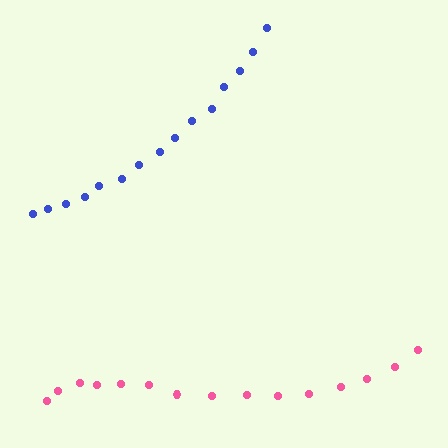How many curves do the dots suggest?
There are 2 distinct paths.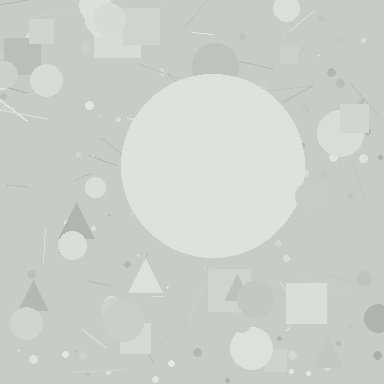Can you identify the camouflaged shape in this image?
The camouflaged shape is a circle.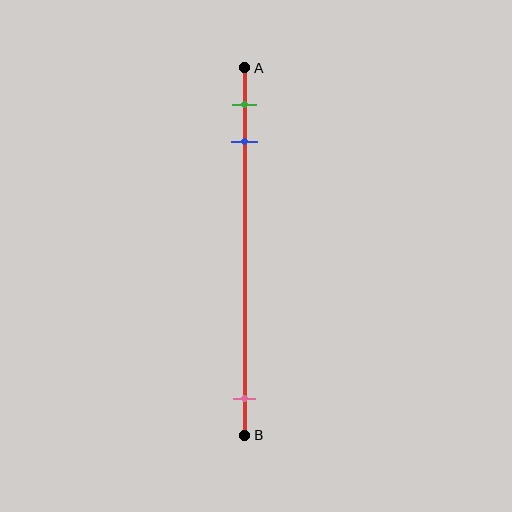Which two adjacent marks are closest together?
The green and blue marks are the closest adjacent pair.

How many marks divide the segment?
There are 3 marks dividing the segment.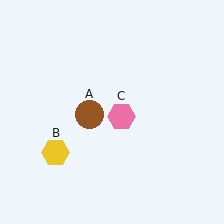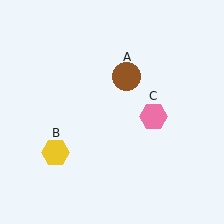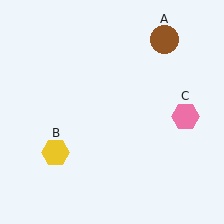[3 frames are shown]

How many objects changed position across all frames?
2 objects changed position: brown circle (object A), pink hexagon (object C).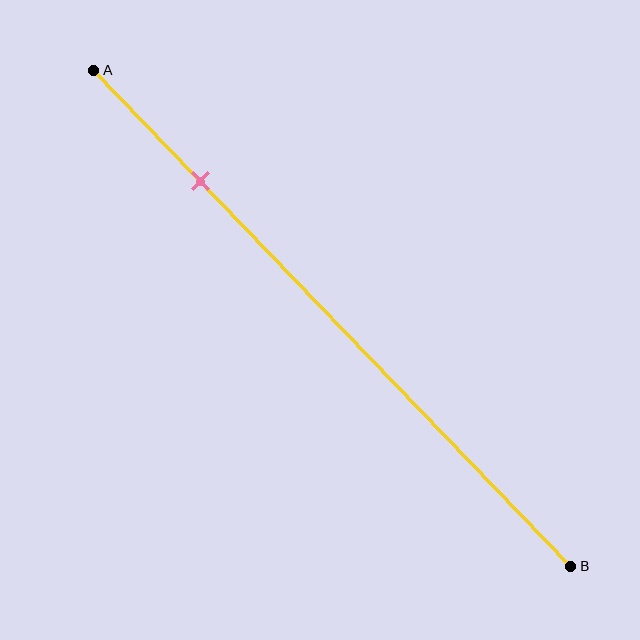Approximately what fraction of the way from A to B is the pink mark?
The pink mark is approximately 20% of the way from A to B.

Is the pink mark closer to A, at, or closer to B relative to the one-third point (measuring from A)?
The pink mark is closer to point A than the one-third point of segment AB.